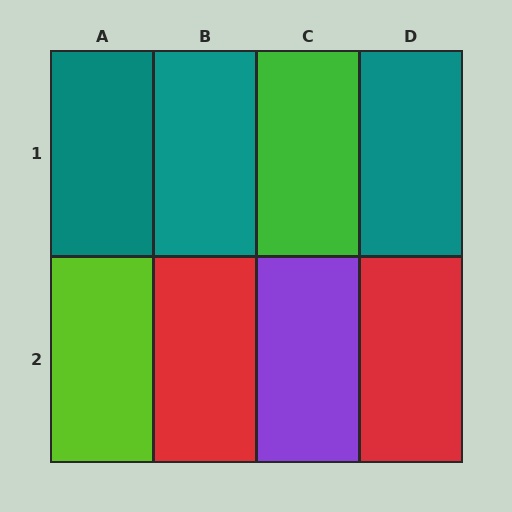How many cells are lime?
1 cell is lime.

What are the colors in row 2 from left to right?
Lime, red, purple, red.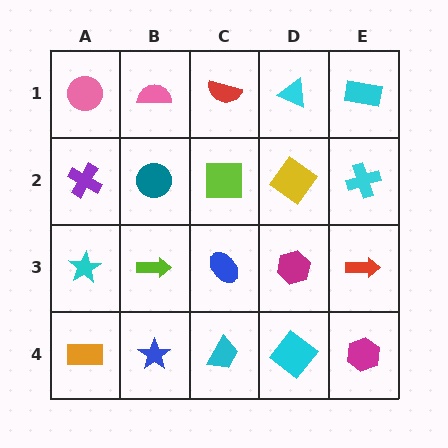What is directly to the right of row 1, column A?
A pink semicircle.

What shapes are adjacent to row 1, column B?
A teal circle (row 2, column B), a pink circle (row 1, column A), a red semicircle (row 1, column C).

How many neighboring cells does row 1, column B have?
3.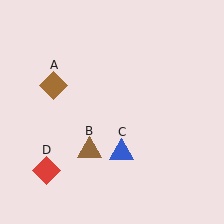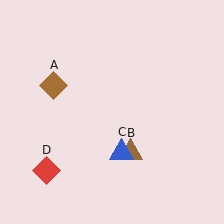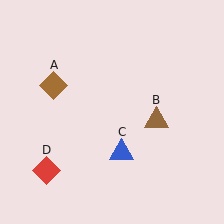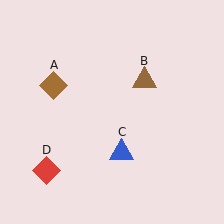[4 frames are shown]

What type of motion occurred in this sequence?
The brown triangle (object B) rotated counterclockwise around the center of the scene.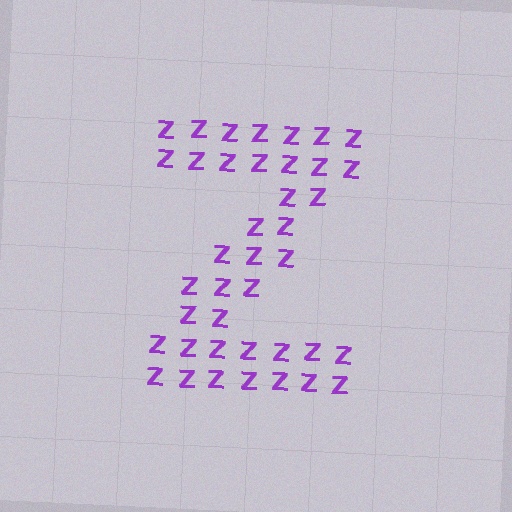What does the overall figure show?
The overall figure shows the letter Z.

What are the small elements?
The small elements are letter Z's.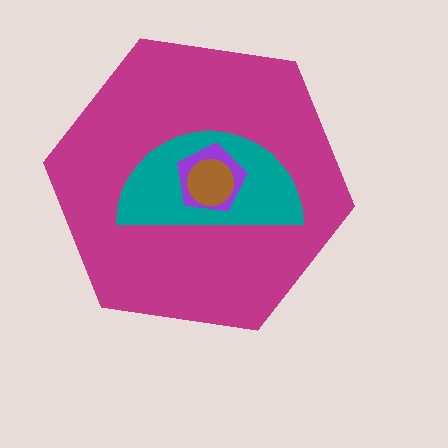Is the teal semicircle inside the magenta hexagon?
Yes.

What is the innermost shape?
The brown circle.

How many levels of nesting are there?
4.